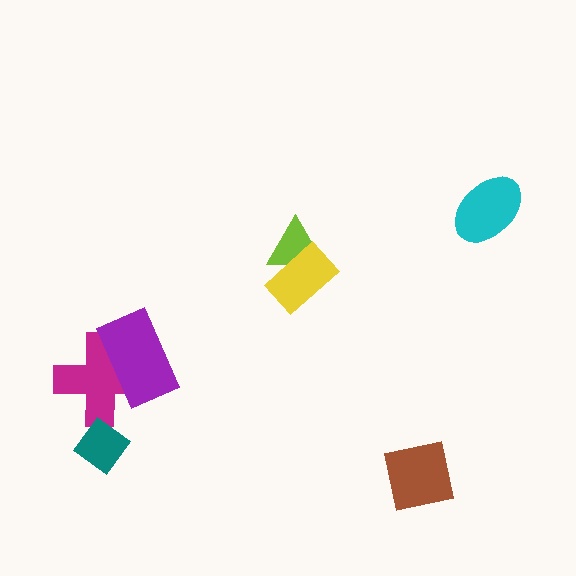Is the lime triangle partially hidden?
Yes, it is partially covered by another shape.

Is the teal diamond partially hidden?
No, no other shape covers it.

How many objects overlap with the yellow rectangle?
1 object overlaps with the yellow rectangle.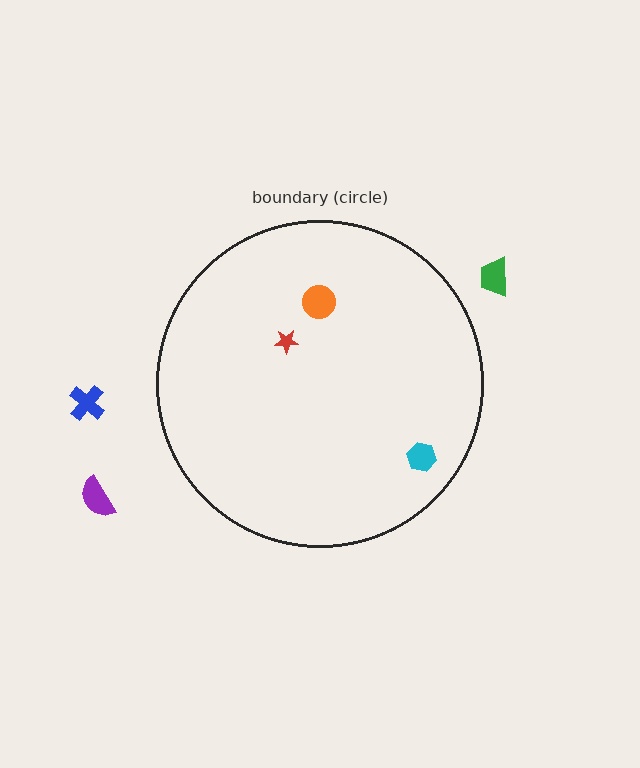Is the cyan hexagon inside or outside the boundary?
Inside.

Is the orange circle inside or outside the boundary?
Inside.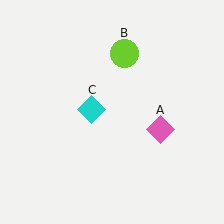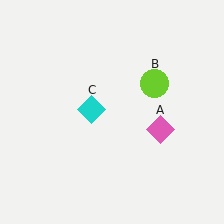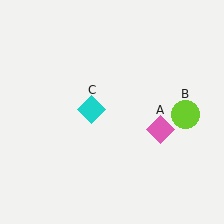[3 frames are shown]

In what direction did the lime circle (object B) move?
The lime circle (object B) moved down and to the right.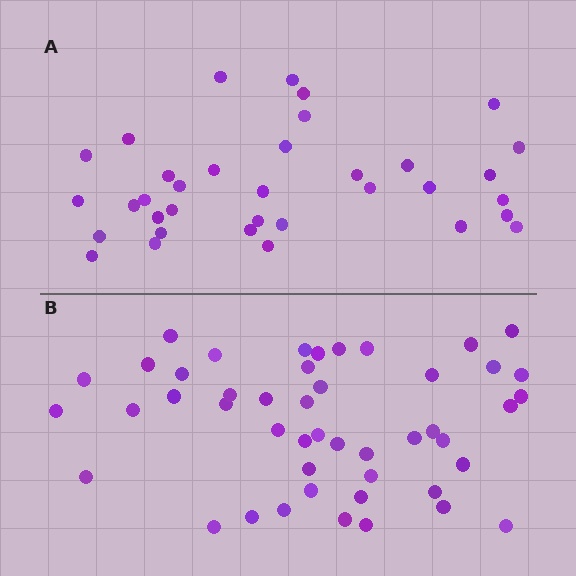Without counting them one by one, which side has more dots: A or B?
Region B (the bottom region) has more dots.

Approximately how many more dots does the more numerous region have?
Region B has roughly 12 or so more dots than region A.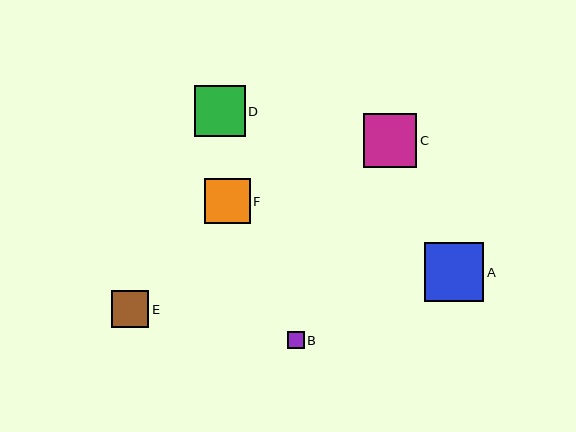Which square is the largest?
Square A is the largest with a size of approximately 59 pixels.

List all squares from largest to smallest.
From largest to smallest: A, C, D, F, E, B.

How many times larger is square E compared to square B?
Square E is approximately 2.1 times the size of square B.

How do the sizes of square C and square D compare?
Square C and square D are approximately the same size.